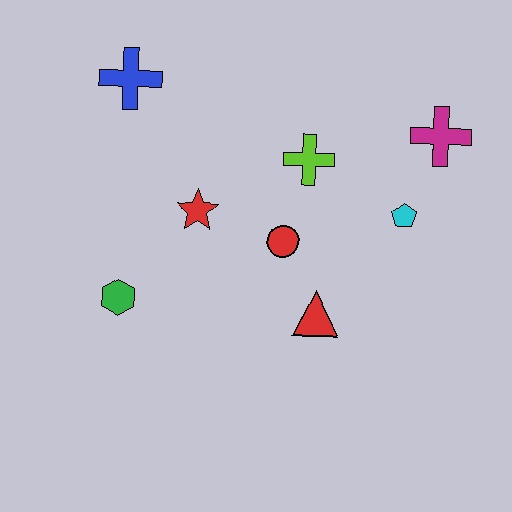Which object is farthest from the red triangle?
The blue cross is farthest from the red triangle.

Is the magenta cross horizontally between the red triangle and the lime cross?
No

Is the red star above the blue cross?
No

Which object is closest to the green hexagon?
The red star is closest to the green hexagon.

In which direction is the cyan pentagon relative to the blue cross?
The cyan pentagon is to the right of the blue cross.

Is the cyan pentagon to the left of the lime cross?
No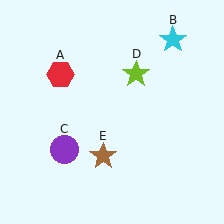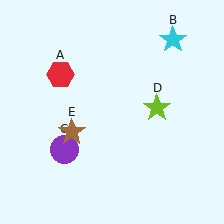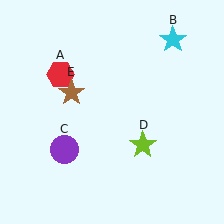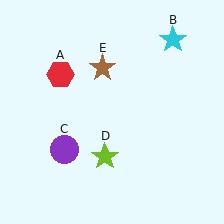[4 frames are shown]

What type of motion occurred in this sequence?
The lime star (object D), brown star (object E) rotated clockwise around the center of the scene.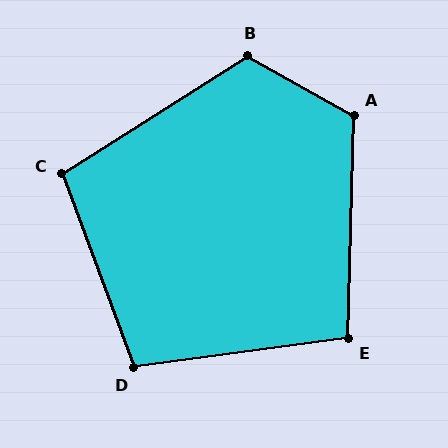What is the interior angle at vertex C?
Approximately 102 degrees (obtuse).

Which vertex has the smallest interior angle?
E, at approximately 99 degrees.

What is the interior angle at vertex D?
Approximately 103 degrees (obtuse).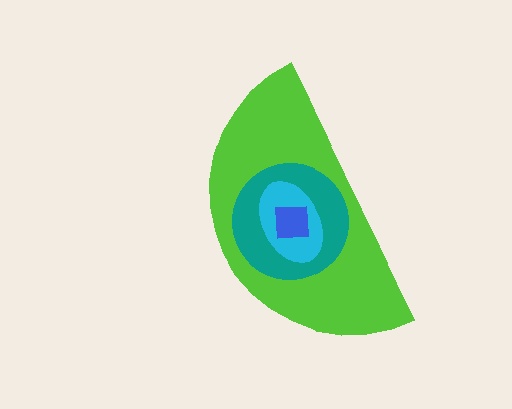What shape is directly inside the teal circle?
The cyan ellipse.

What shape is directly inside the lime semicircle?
The teal circle.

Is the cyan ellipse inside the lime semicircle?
Yes.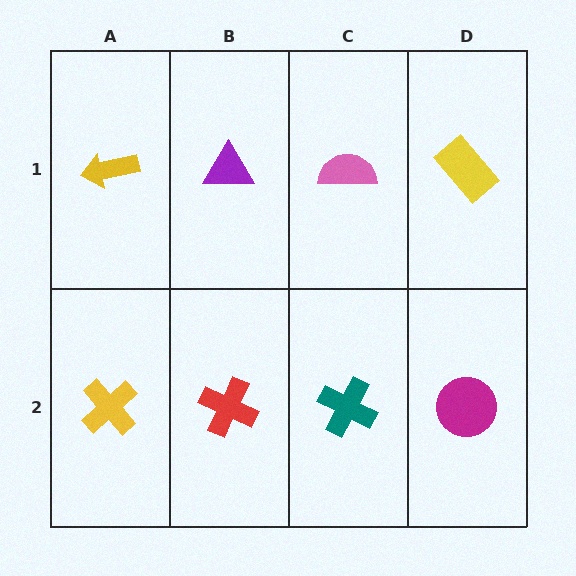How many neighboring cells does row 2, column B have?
3.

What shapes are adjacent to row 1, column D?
A magenta circle (row 2, column D), a pink semicircle (row 1, column C).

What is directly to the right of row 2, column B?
A teal cross.